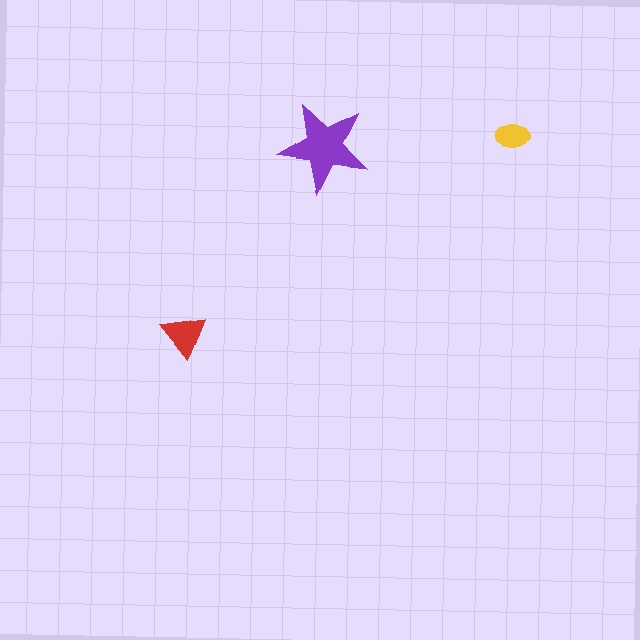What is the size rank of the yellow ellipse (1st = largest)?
3rd.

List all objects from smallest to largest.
The yellow ellipse, the red triangle, the purple star.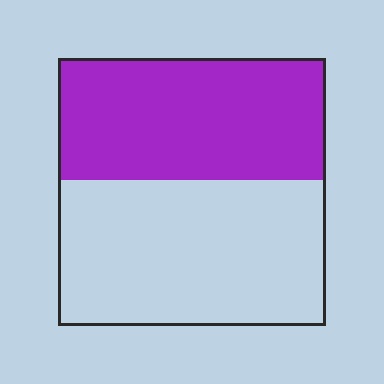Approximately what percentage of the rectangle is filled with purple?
Approximately 45%.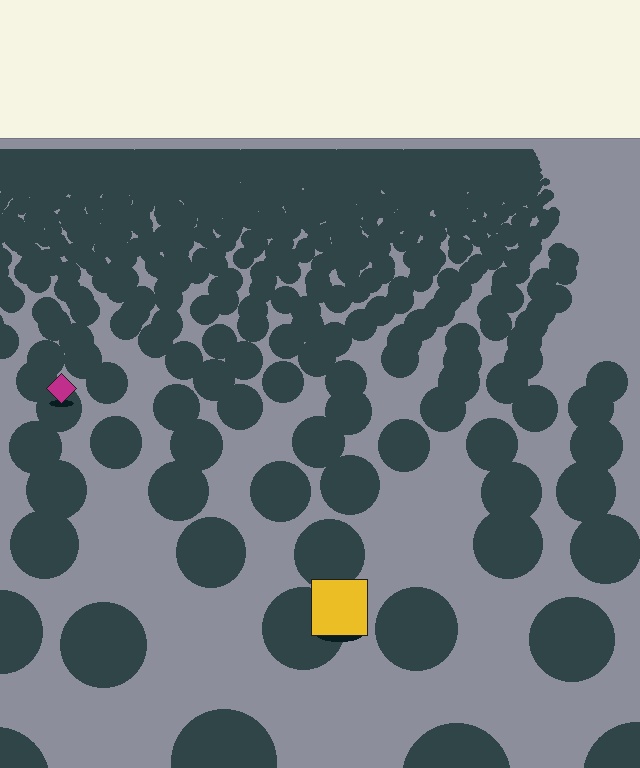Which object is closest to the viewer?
The yellow square is closest. The texture marks near it are larger and more spread out.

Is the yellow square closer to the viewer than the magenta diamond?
Yes. The yellow square is closer — you can tell from the texture gradient: the ground texture is coarser near it.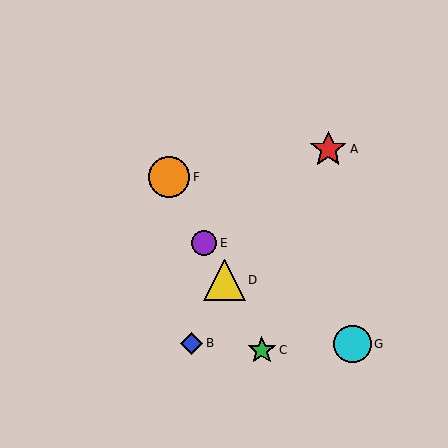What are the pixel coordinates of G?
Object G is at (352, 344).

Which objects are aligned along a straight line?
Objects C, D, E, F are aligned along a straight line.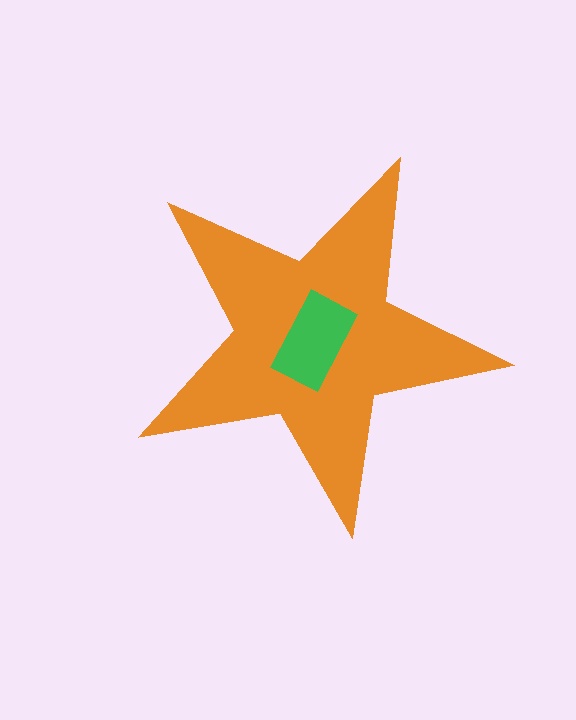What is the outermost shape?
The orange star.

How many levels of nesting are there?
2.